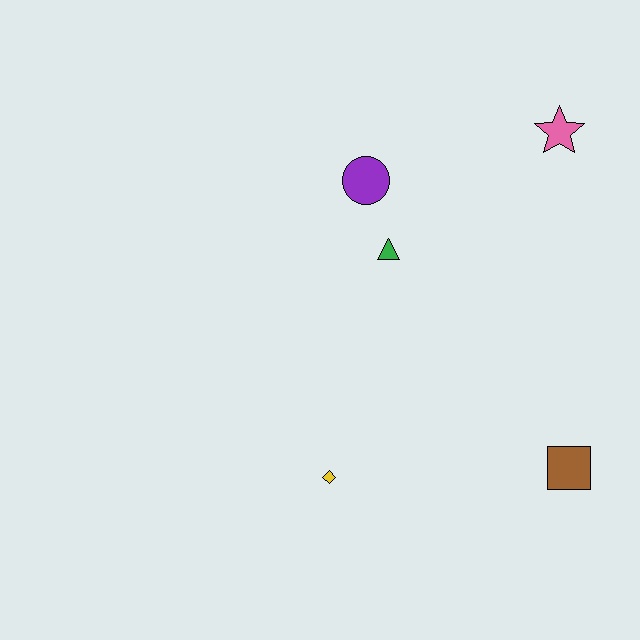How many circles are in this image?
There is 1 circle.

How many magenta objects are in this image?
There are no magenta objects.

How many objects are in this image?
There are 5 objects.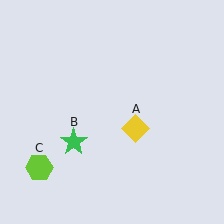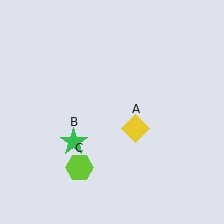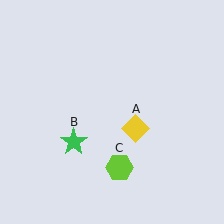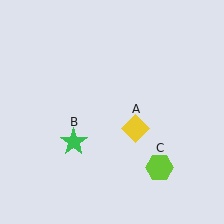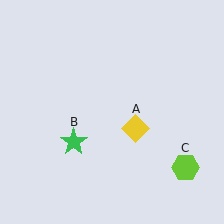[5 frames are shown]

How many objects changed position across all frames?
1 object changed position: lime hexagon (object C).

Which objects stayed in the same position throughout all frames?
Yellow diamond (object A) and green star (object B) remained stationary.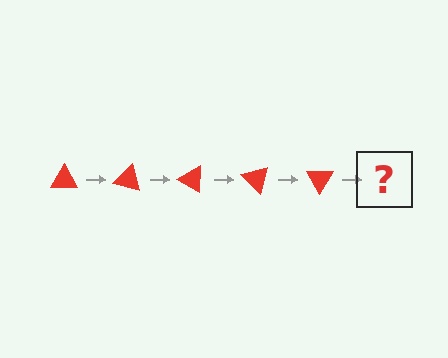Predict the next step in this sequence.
The next step is a red triangle rotated 75 degrees.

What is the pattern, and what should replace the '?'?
The pattern is that the triangle rotates 15 degrees each step. The '?' should be a red triangle rotated 75 degrees.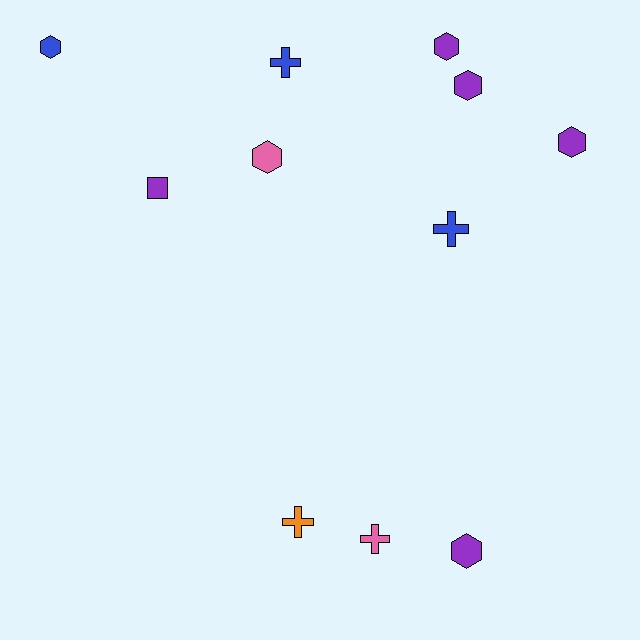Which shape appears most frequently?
Hexagon, with 6 objects.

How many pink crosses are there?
There is 1 pink cross.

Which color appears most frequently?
Purple, with 5 objects.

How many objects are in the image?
There are 11 objects.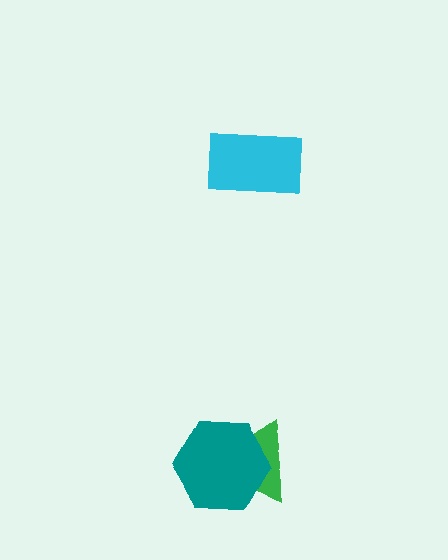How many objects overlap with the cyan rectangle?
0 objects overlap with the cyan rectangle.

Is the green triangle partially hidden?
Yes, it is partially covered by another shape.